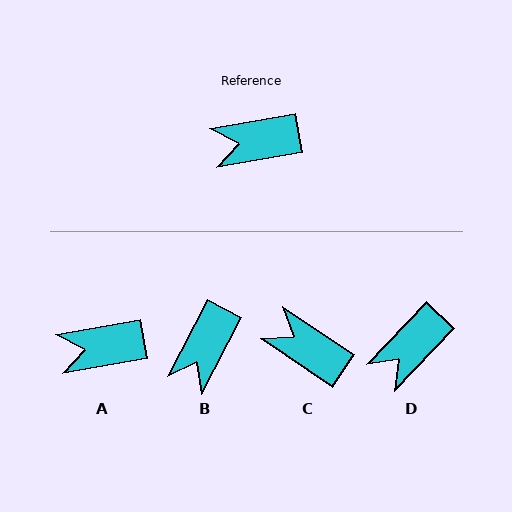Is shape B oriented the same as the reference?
No, it is off by about 53 degrees.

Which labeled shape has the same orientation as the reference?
A.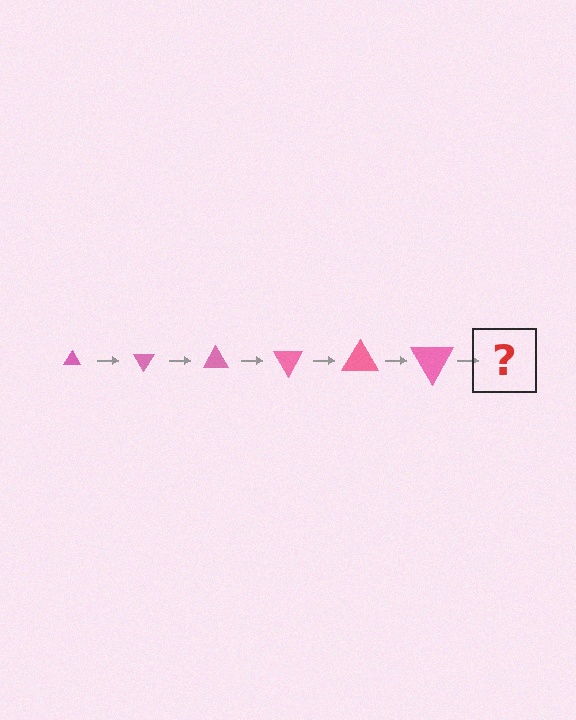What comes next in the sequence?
The next element should be a triangle, larger than the previous one and rotated 360 degrees from the start.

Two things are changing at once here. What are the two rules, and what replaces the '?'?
The two rules are that the triangle grows larger each step and it rotates 60 degrees each step. The '?' should be a triangle, larger than the previous one and rotated 360 degrees from the start.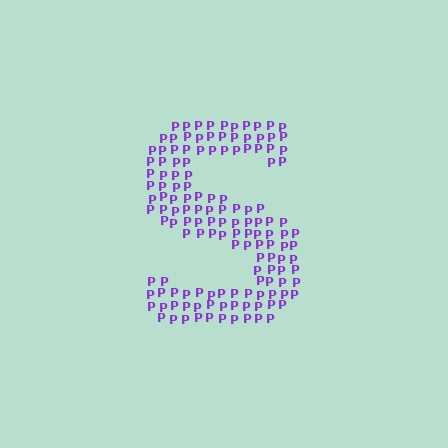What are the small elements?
The small elements are letter P's.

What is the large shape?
The large shape is the letter S.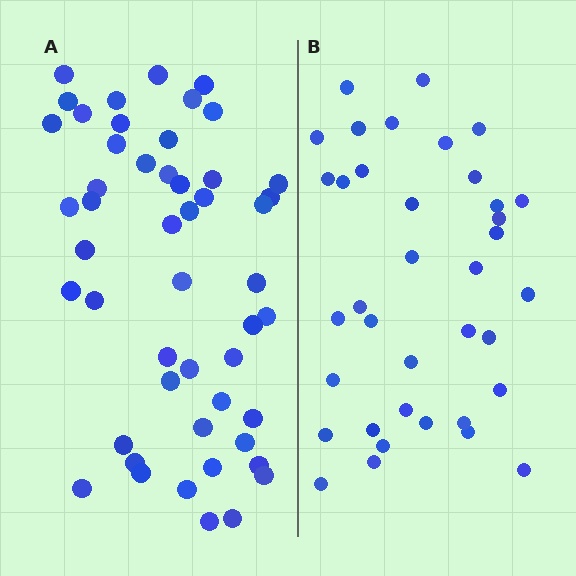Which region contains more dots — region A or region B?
Region A (the left region) has more dots.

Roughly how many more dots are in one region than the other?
Region A has approximately 15 more dots than region B.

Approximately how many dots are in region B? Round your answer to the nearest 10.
About 40 dots. (The exact count is 37, which rounds to 40.)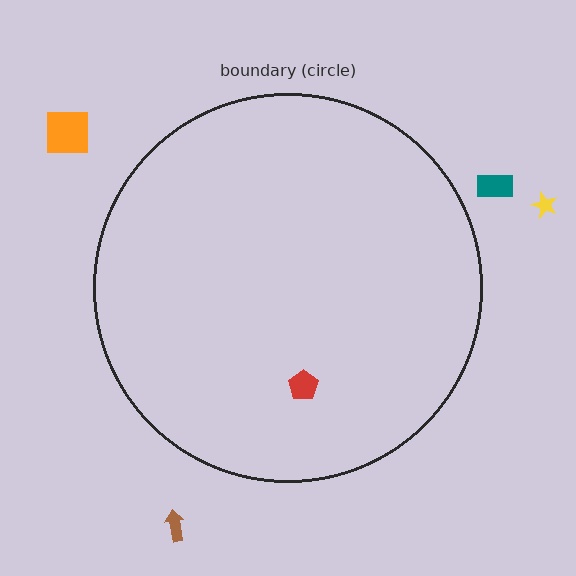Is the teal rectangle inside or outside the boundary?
Outside.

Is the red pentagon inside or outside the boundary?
Inside.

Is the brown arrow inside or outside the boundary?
Outside.